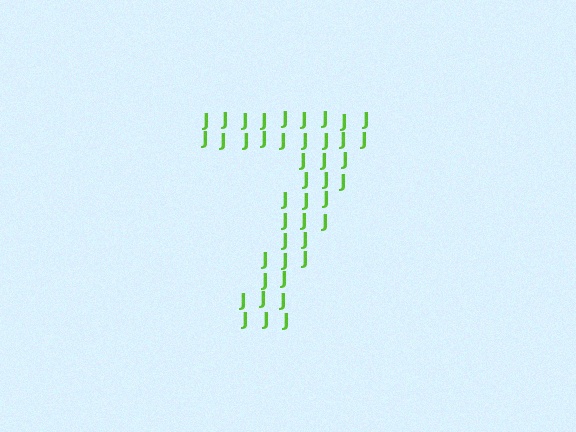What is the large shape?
The large shape is the digit 7.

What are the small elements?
The small elements are letter J's.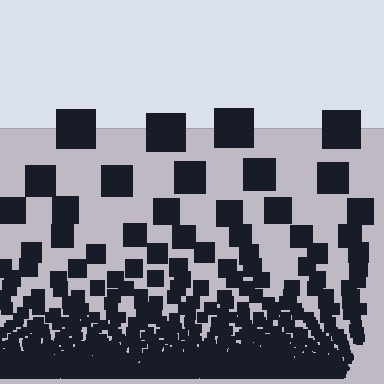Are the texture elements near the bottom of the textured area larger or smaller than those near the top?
Smaller. The gradient is inverted — elements near the bottom are smaller and denser.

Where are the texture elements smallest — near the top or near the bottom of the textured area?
Near the bottom.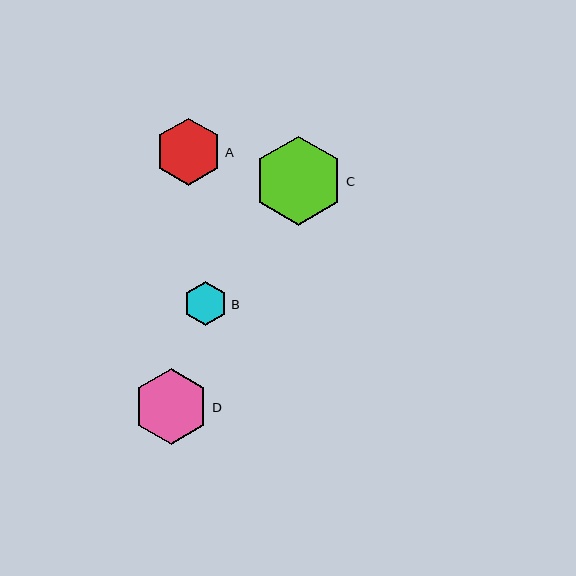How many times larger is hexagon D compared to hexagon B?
Hexagon D is approximately 1.7 times the size of hexagon B.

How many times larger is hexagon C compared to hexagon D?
Hexagon C is approximately 1.2 times the size of hexagon D.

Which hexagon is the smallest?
Hexagon B is the smallest with a size of approximately 44 pixels.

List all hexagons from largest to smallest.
From largest to smallest: C, D, A, B.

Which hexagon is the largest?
Hexagon C is the largest with a size of approximately 89 pixels.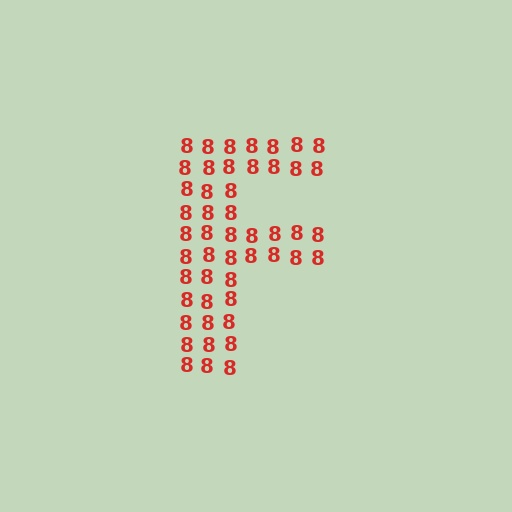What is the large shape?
The large shape is the letter F.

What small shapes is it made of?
It is made of small digit 8's.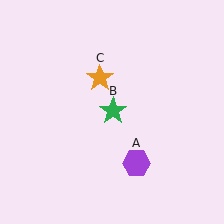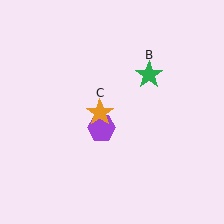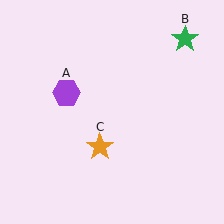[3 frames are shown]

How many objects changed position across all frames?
3 objects changed position: purple hexagon (object A), green star (object B), orange star (object C).